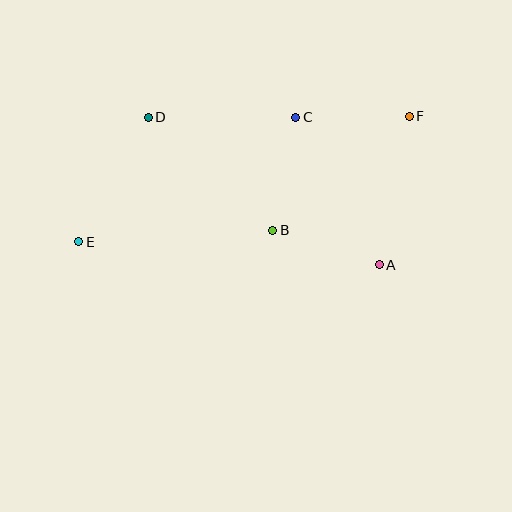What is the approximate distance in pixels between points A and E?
The distance between A and E is approximately 302 pixels.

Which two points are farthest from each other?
Points E and F are farthest from each other.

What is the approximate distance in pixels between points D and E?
The distance between D and E is approximately 143 pixels.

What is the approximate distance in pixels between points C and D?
The distance between C and D is approximately 147 pixels.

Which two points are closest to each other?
Points A and B are closest to each other.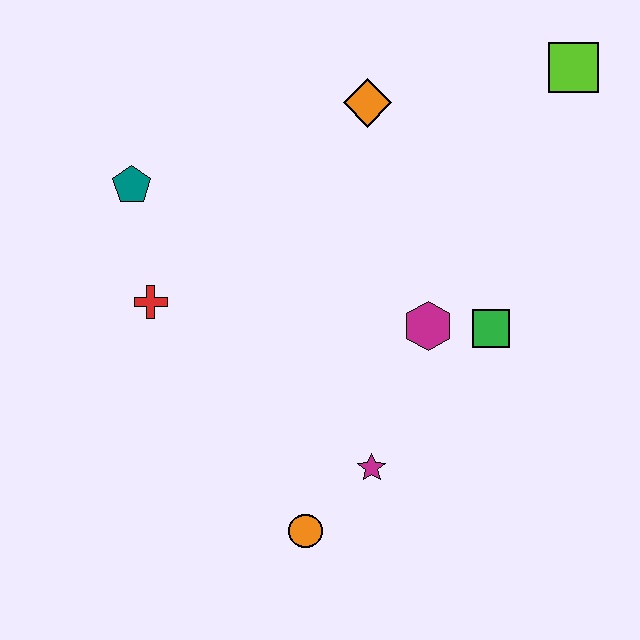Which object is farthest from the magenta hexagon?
The teal pentagon is farthest from the magenta hexagon.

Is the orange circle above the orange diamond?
No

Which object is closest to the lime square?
The orange diamond is closest to the lime square.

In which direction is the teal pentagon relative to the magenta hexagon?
The teal pentagon is to the left of the magenta hexagon.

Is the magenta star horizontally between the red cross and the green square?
Yes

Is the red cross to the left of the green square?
Yes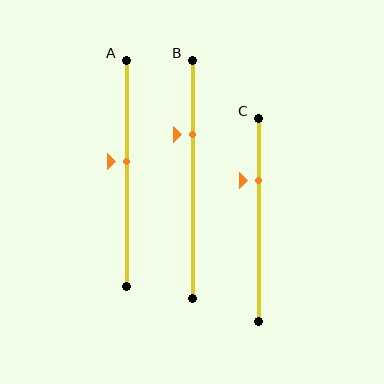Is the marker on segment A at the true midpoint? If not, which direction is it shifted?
No, the marker on segment A is shifted upward by about 5% of the segment length.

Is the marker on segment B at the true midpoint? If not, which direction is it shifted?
No, the marker on segment B is shifted upward by about 19% of the segment length.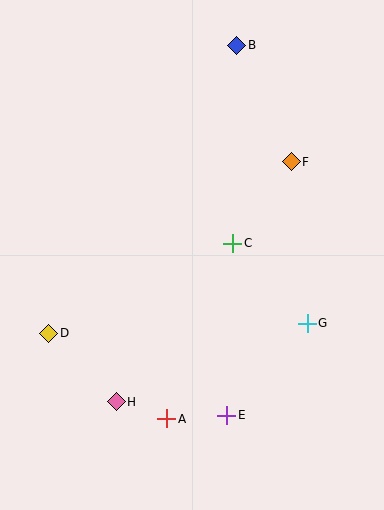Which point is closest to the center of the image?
Point C at (233, 243) is closest to the center.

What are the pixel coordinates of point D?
Point D is at (49, 333).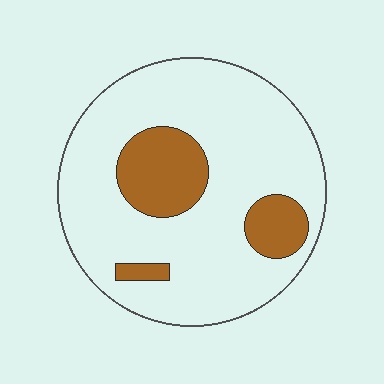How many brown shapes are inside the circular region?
3.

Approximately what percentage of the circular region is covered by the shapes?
Approximately 20%.